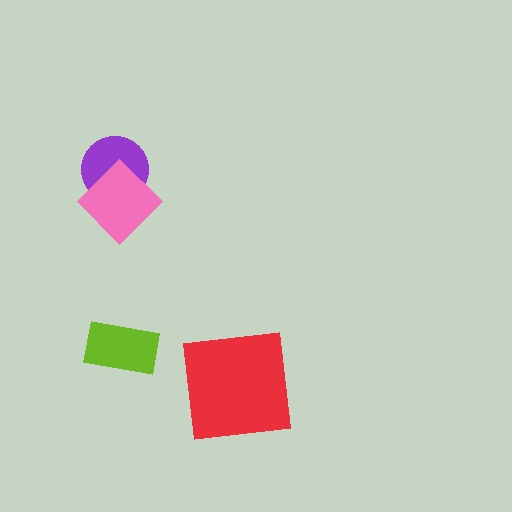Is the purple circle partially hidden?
Yes, it is partially covered by another shape.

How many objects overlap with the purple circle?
1 object overlaps with the purple circle.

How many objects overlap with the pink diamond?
1 object overlaps with the pink diamond.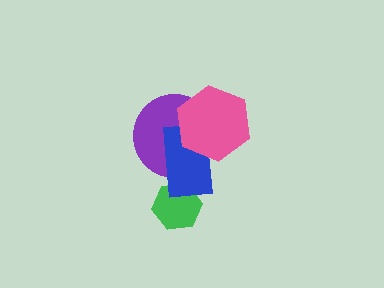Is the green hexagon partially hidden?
Yes, it is partially covered by another shape.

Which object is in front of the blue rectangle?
The pink hexagon is in front of the blue rectangle.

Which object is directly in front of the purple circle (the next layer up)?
The blue rectangle is directly in front of the purple circle.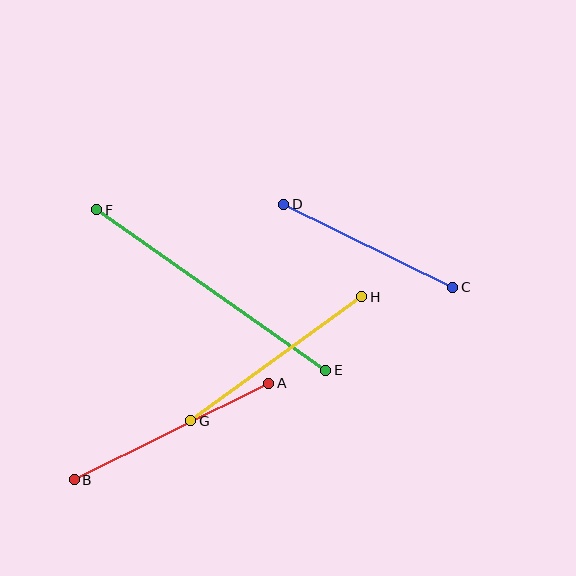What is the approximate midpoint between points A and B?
The midpoint is at approximately (171, 431) pixels.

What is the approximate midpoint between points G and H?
The midpoint is at approximately (276, 359) pixels.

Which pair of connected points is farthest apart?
Points E and F are farthest apart.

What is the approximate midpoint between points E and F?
The midpoint is at approximately (211, 290) pixels.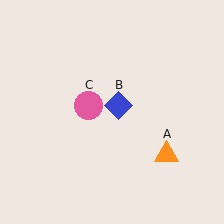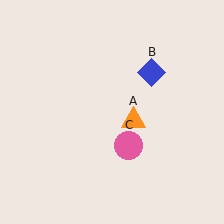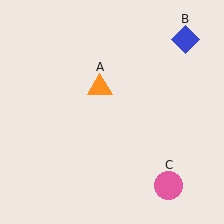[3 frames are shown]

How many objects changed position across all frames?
3 objects changed position: orange triangle (object A), blue diamond (object B), pink circle (object C).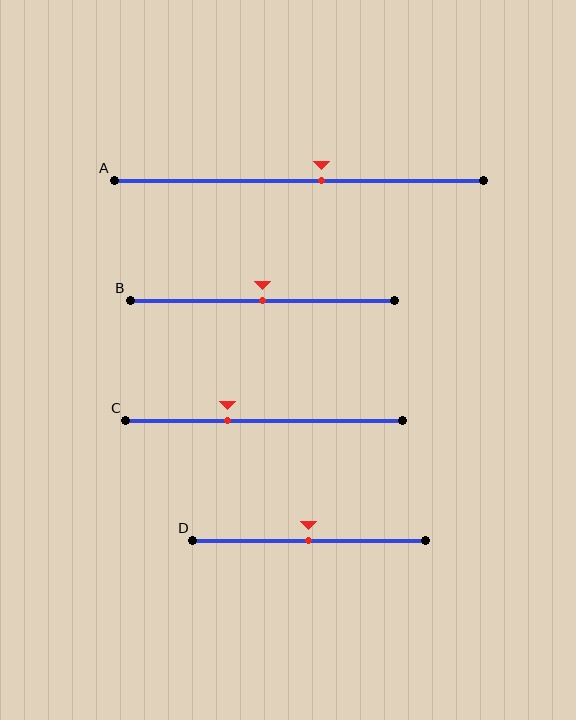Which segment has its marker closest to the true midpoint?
Segment B has its marker closest to the true midpoint.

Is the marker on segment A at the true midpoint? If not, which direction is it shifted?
No, the marker on segment A is shifted to the right by about 6% of the segment length.